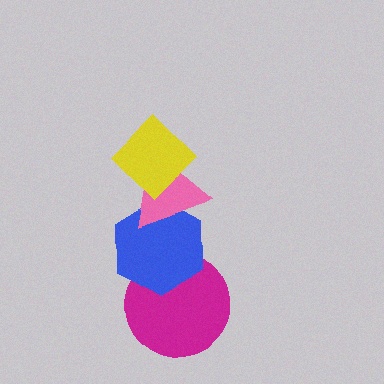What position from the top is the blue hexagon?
The blue hexagon is 3rd from the top.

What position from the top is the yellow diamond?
The yellow diamond is 1st from the top.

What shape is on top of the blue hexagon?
The pink triangle is on top of the blue hexagon.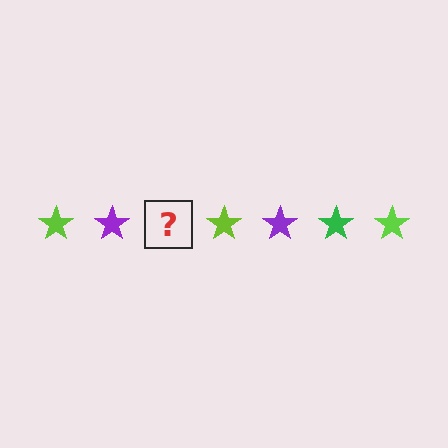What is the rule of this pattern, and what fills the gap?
The rule is that the pattern cycles through lime, purple, green stars. The gap should be filled with a green star.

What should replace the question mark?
The question mark should be replaced with a green star.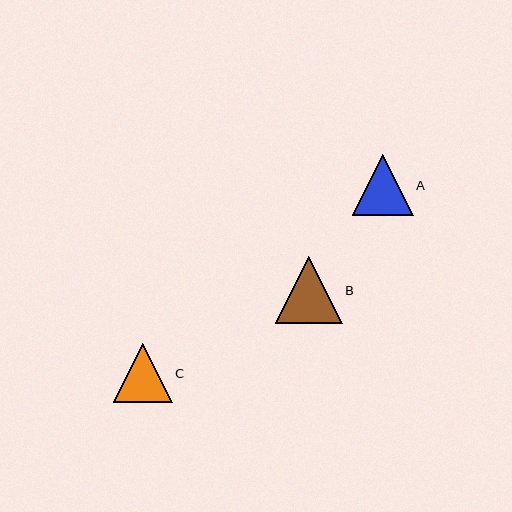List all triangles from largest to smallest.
From largest to smallest: B, A, C.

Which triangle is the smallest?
Triangle C is the smallest with a size of approximately 59 pixels.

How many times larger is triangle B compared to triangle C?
Triangle B is approximately 1.1 times the size of triangle C.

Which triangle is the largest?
Triangle B is the largest with a size of approximately 67 pixels.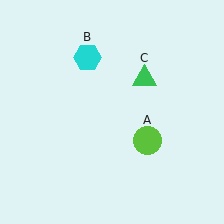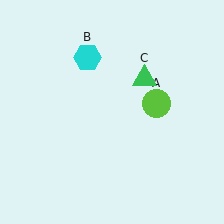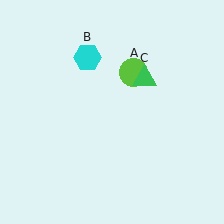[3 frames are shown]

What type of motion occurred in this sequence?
The lime circle (object A) rotated counterclockwise around the center of the scene.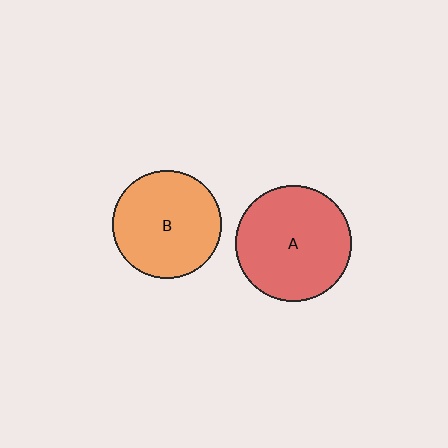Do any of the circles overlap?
No, none of the circles overlap.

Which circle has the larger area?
Circle A (red).